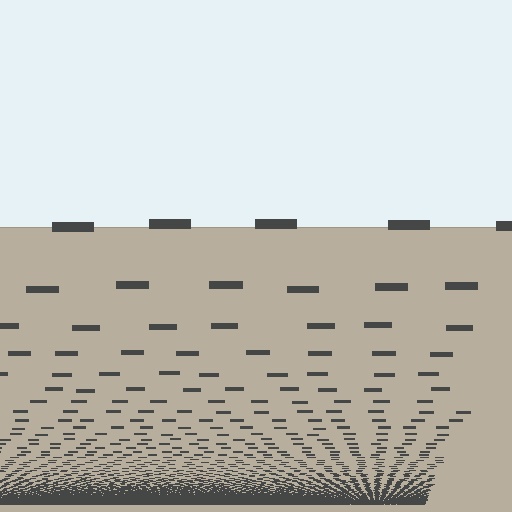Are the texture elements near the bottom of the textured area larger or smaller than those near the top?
Smaller. The gradient is inverted — elements near the bottom are smaller and denser.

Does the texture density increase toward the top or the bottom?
Density increases toward the bottom.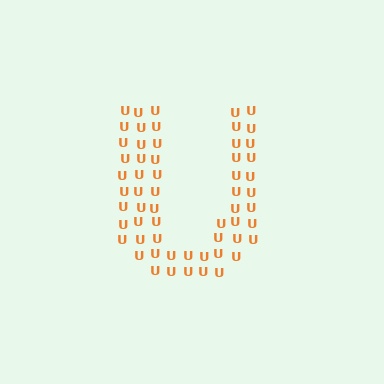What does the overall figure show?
The overall figure shows the letter U.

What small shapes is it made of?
It is made of small letter U's.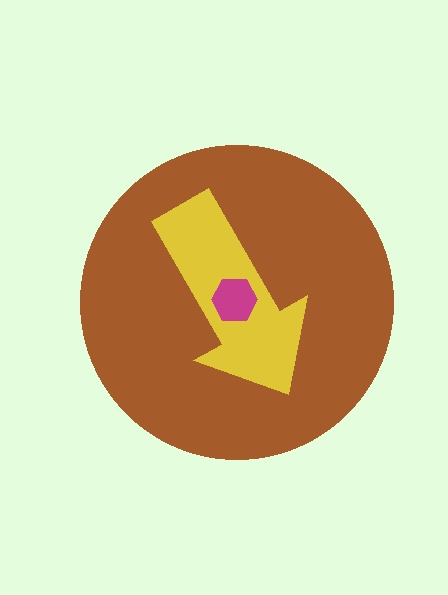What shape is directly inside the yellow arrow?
The magenta hexagon.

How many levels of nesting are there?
3.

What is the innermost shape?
The magenta hexagon.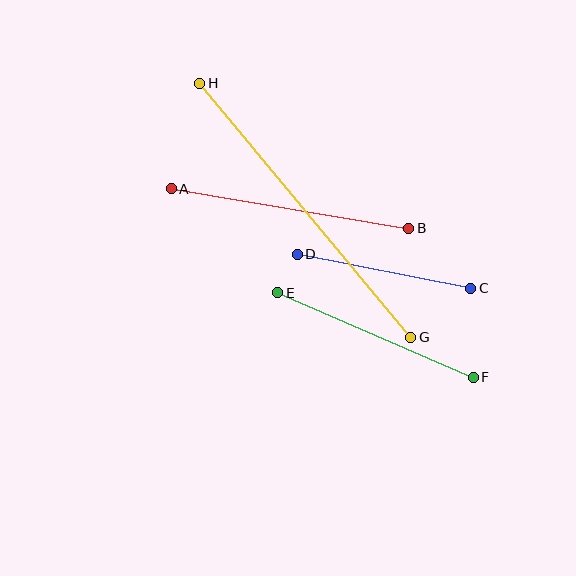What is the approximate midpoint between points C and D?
The midpoint is at approximately (384, 271) pixels.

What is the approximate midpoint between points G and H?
The midpoint is at approximately (305, 210) pixels.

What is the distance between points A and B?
The distance is approximately 241 pixels.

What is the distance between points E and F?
The distance is approximately 213 pixels.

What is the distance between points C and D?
The distance is approximately 177 pixels.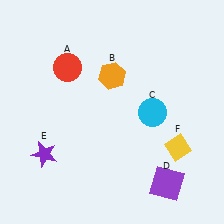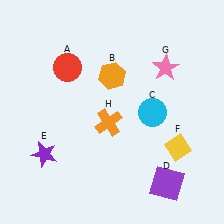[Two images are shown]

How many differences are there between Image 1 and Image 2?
There are 2 differences between the two images.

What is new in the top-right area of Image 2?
A pink star (G) was added in the top-right area of Image 2.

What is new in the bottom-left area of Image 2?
An orange cross (H) was added in the bottom-left area of Image 2.